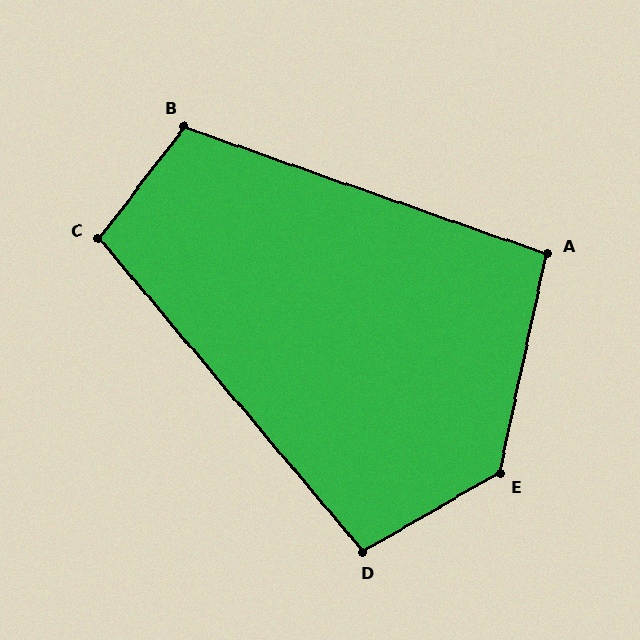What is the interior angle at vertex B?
Approximately 108 degrees (obtuse).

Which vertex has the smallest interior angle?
A, at approximately 97 degrees.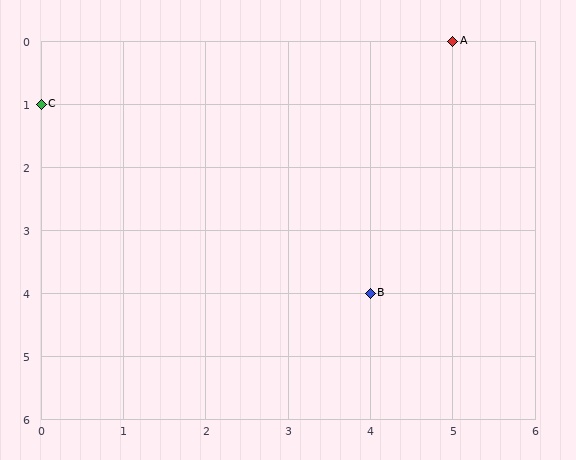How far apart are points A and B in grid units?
Points A and B are 1 column and 4 rows apart (about 4.1 grid units diagonally).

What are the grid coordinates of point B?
Point B is at grid coordinates (4, 4).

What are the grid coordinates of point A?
Point A is at grid coordinates (5, 0).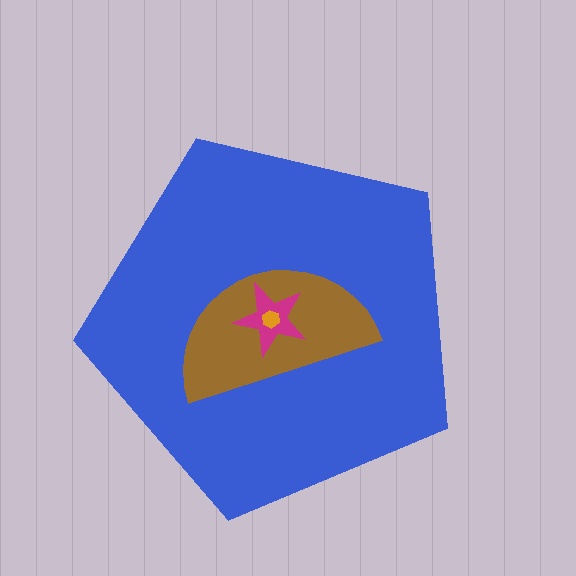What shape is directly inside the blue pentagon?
The brown semicircle.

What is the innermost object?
The orange hexagon.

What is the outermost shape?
The blue pentagon.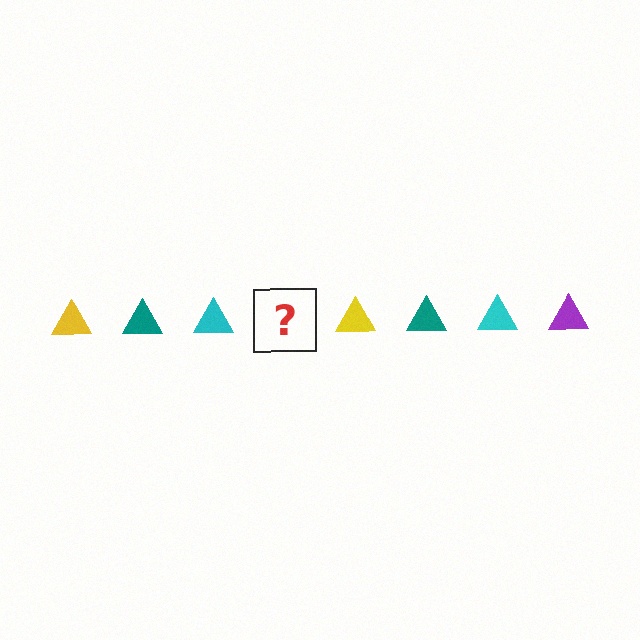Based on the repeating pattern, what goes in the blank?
The blank should be a purple triangle.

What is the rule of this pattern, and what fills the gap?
The rule is that the pattern cycles through yellow, teal, cyan, purple triangles. The gap should be filled with a purple triangle.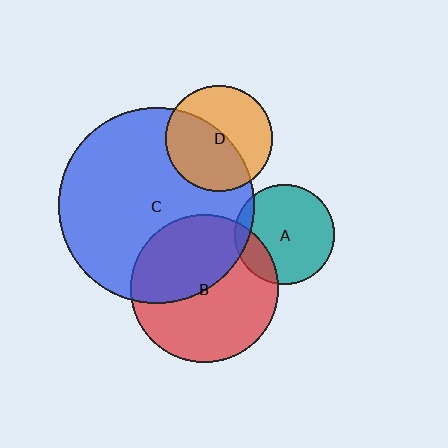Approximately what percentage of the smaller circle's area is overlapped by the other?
Approximately 10%.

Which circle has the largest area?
Circle C (blue).